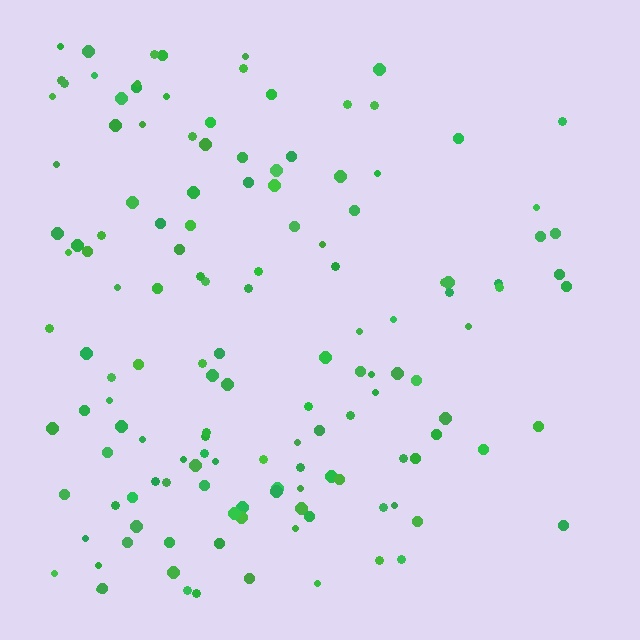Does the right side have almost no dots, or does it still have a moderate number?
Still a moderate number, just noticeably fewer than the left.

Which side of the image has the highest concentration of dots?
The left.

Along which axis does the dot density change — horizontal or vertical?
Horizontal.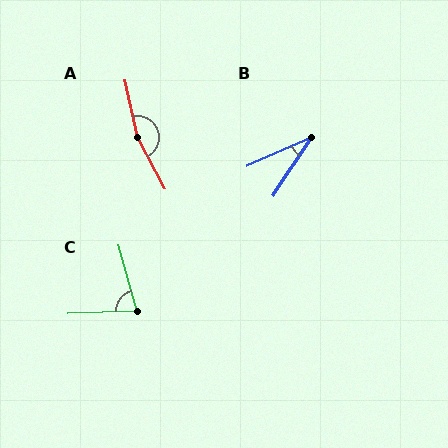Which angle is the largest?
A, at approximately 164 degrees.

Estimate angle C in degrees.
Approximately 76 degrees.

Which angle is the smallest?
B, at approximately 33 degrees.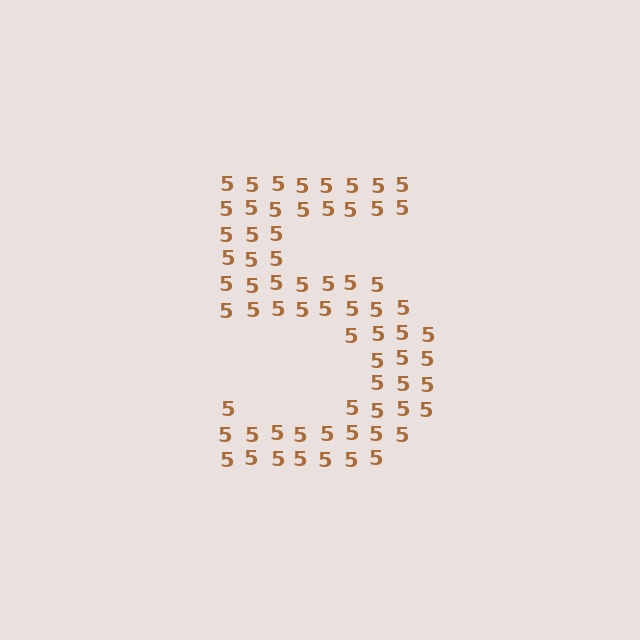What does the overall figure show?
The overall figure shows the digit 5.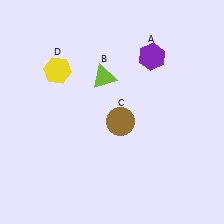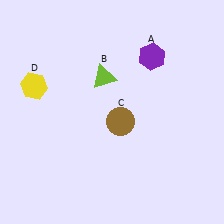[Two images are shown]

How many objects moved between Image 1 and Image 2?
1 object moved between the two images.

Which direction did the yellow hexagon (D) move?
The yellow hexagon (D) moved left.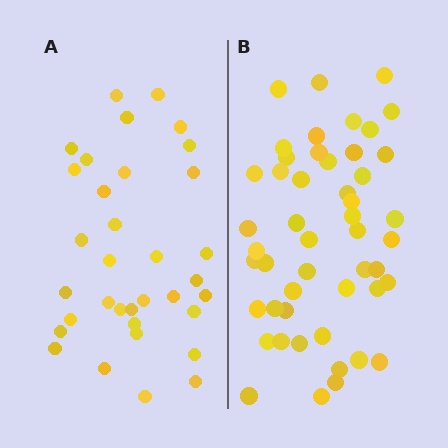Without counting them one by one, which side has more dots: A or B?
Region B (the right region) has more dots.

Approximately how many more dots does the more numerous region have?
Region B has approximately 15 more dots than region A.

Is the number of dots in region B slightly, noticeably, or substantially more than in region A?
Region B has noticeably more, but not dramatically so. The ratio is roughly 1.4 to 1.